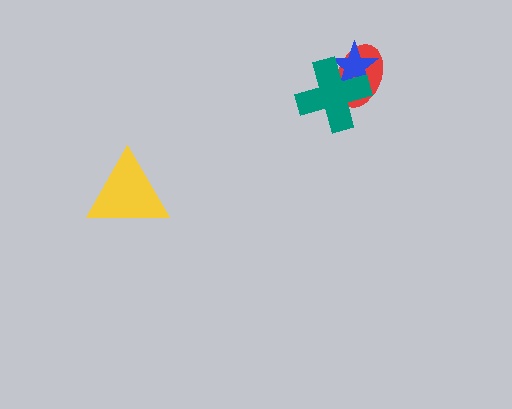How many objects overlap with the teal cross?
2 objects overlap with the teal cross.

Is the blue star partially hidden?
Yes, it is partially covered by another shape.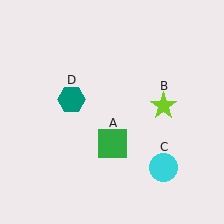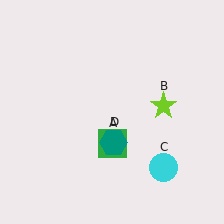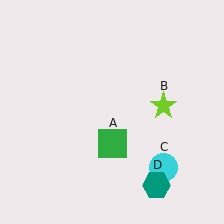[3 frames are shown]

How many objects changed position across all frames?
1 object changed position: teal hexagon (object D).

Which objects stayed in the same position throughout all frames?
Green square (object A) and lime star (object B) and cyan circle (object C) remained stationary.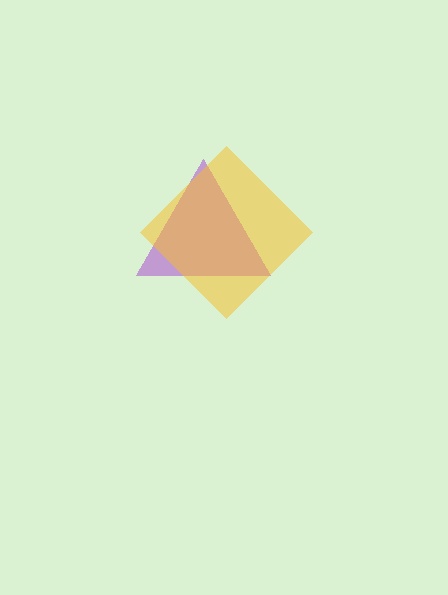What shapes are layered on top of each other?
The layered shapes are: a purple triangle, a yellow diamond.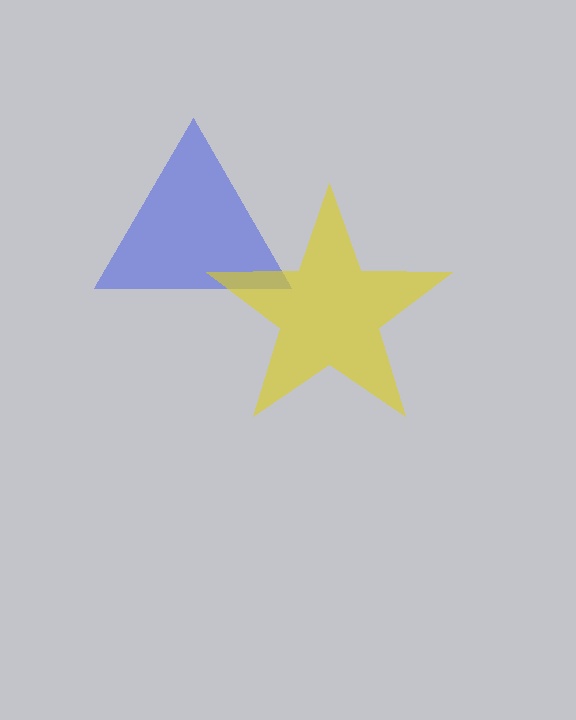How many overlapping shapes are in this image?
There are 2 overlapping shapes in the image.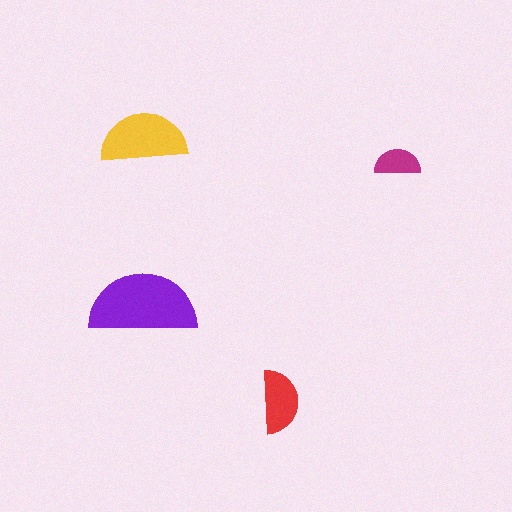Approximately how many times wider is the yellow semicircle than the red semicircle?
About 1.5 times wider.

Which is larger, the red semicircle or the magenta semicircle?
The red one.